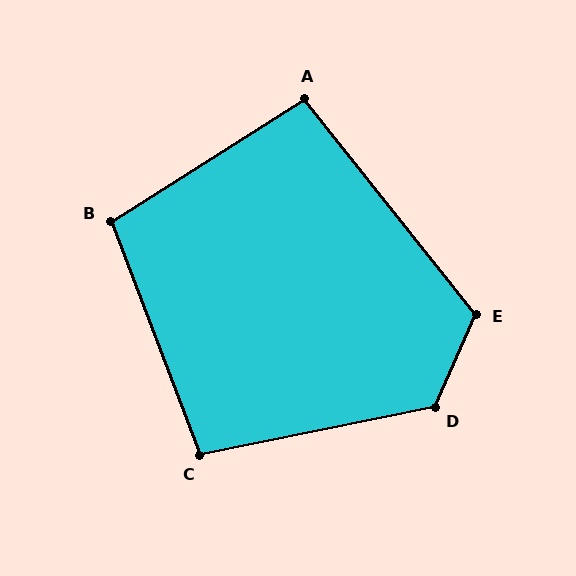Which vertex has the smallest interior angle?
A, at approximately 96 degrees.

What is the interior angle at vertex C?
Approximately 99 degrees (obtuse).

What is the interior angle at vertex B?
Approximately 101 degrees (obtuse).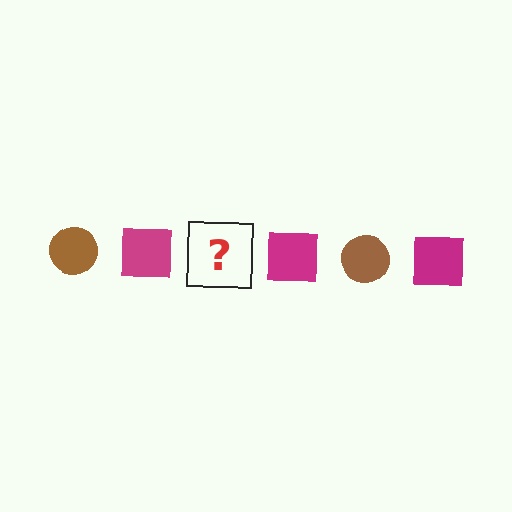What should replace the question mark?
The question mark should be replaced with a brown circle.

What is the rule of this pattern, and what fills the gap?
The rule is that the pattern alternates between brown circle and magenta square. The gap should be filled with a brown circle.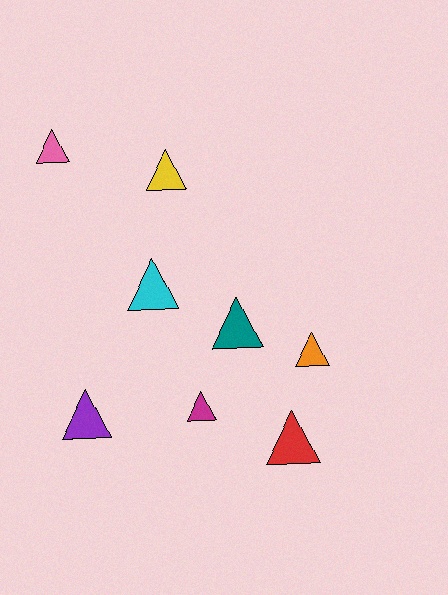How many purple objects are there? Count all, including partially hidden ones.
There is 1 purple object.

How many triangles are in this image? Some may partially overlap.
There are 8 triangles.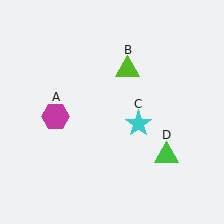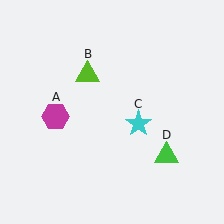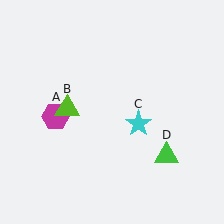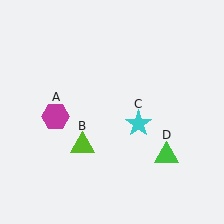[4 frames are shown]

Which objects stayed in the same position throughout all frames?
Magenta hexagon (object A) and cyan star (object C) and green triangle (object D) remained stationary.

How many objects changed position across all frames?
1 object changed position: lime triangle (object B).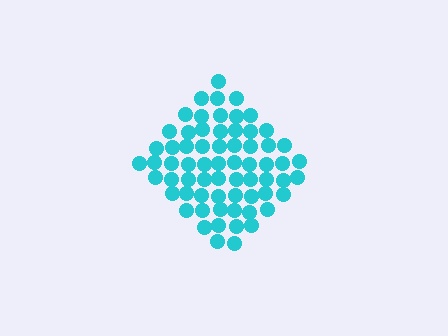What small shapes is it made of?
It is made of small circles.